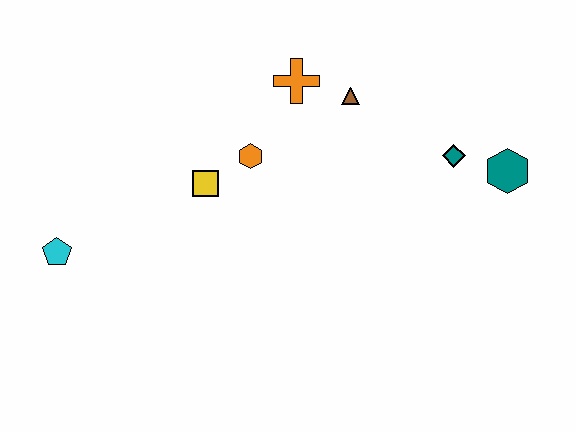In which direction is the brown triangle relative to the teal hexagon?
The brown triangle is to the left of the teal hexagon.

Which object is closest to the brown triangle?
The orange cross is closest to the brown triangle.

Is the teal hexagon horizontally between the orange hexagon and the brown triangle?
No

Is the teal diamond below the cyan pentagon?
No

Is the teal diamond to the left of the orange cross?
No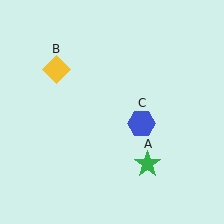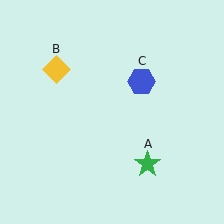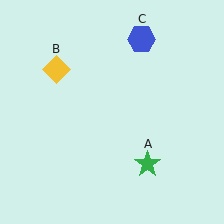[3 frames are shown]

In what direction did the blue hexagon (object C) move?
The blue hexagon (object C) moved up.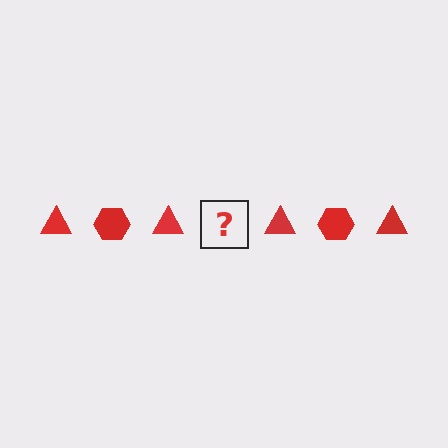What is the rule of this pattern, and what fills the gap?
The rule is that the pattern cycles through triangle, hexagon shapes in red. The gap should be filled with a red hexagon.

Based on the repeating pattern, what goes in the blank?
The blank should be a red hexagon.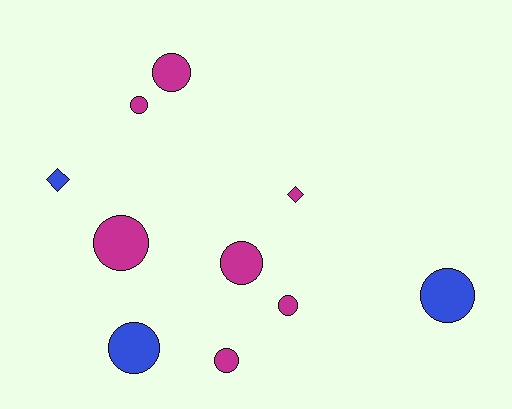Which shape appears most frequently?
Circle, with 8 objects.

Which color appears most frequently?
Magenta, with 7 objects.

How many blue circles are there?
There are 2 blue circles.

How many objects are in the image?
There are 10 objects.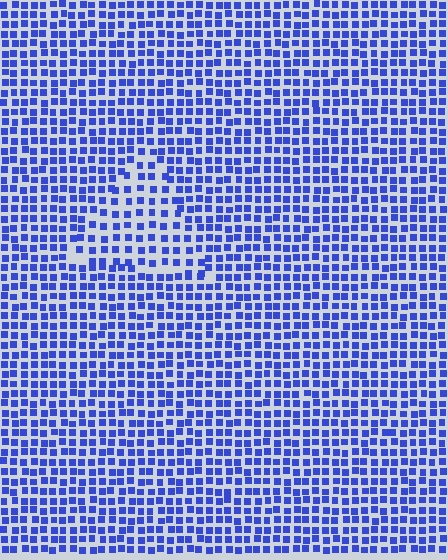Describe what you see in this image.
The image contains small blue elements arranged at two different densities. A triangle-shaped region is visible where the elements are less densely packed than the surrounding area.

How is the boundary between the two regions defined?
The boundary is defined by a change in element density (approximately 1.6x ratio). All elements are the same color, size, and shape.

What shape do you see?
I see a triangle.